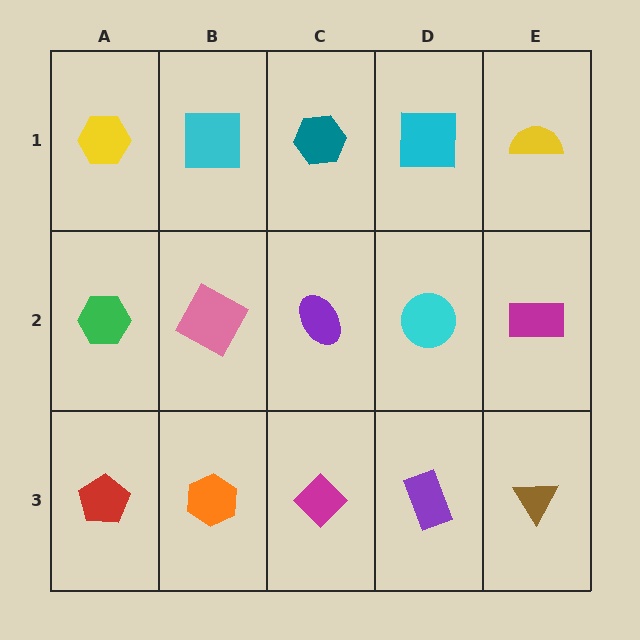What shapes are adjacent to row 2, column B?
A cyan square (row 1, column B), an orange hexagon (row 3, column B), a green hexagon (row 2, column A), a purple ellipse (row 2, column C).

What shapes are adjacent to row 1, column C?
A purple ellipse (row 2, column C), a cyan square (row 1, column B), a cyan square (row 1, column D).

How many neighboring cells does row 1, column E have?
2.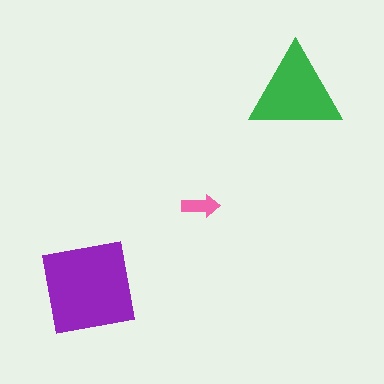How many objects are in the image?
There are 3 objects in the image.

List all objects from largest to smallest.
The purple square, the green triangle, the pink arrow.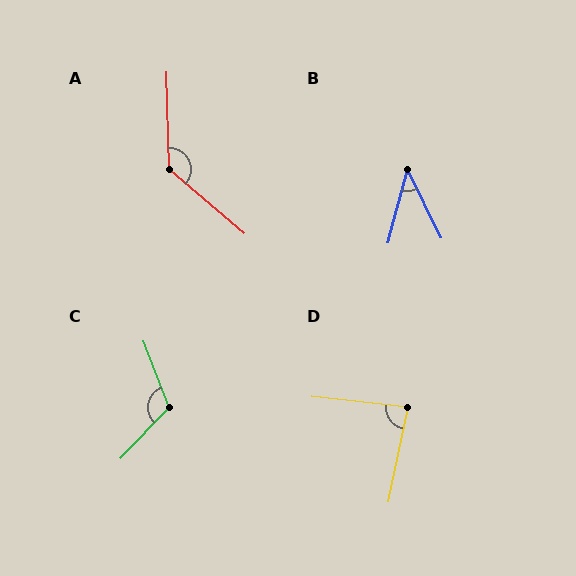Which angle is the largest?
A, at approximately 132 degrees.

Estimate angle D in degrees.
Approximately 84 degrees.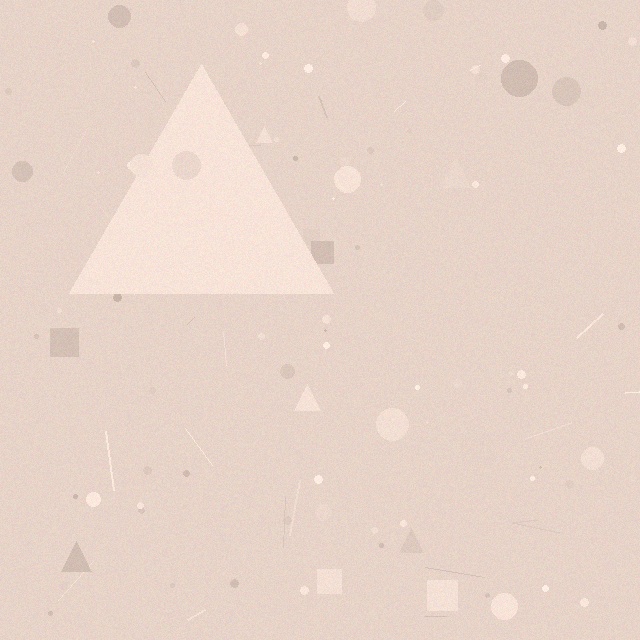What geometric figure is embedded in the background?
A triangle is embedded in the background.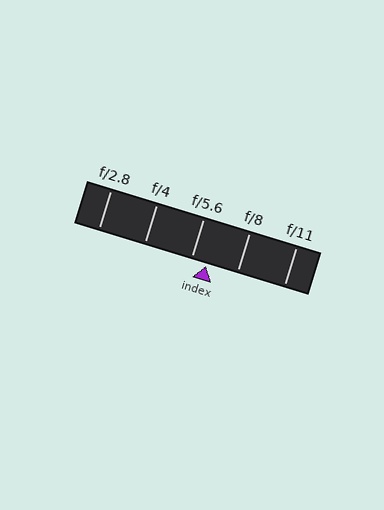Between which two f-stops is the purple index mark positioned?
The index mark is between f/5.6 and f/8.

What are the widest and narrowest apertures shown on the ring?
The widest aperture shown is f/2.8 and the narrowest is f/11.